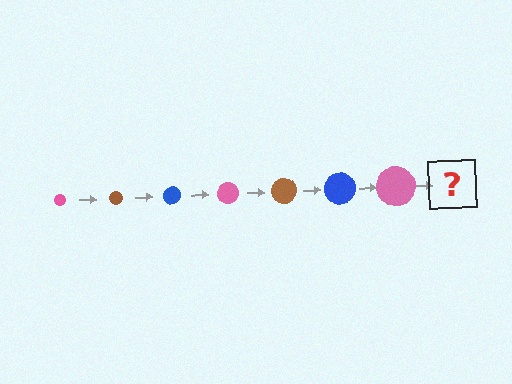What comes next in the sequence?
The next element should be a brown circle, larger than the previous one.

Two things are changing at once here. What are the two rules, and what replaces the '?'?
The two rules are that the circle grows larger each step and the color cycles through pink, brown, and blue. The '?' should be a brown circle, larger than the previous one.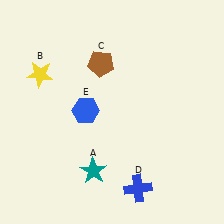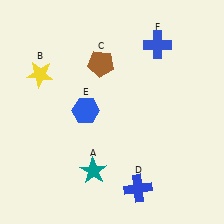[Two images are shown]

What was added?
A blue cross (F) was added in Image 2.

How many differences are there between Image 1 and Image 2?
There is 1 difference between the two images.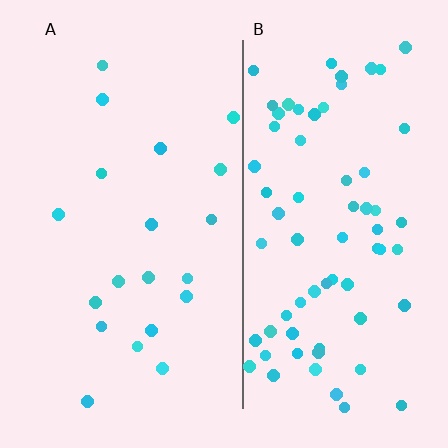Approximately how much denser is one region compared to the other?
Approximately 3.6× — region B over region A.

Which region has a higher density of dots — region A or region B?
B (the right).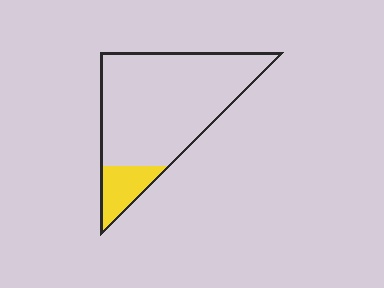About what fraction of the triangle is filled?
About one sixth (1/6).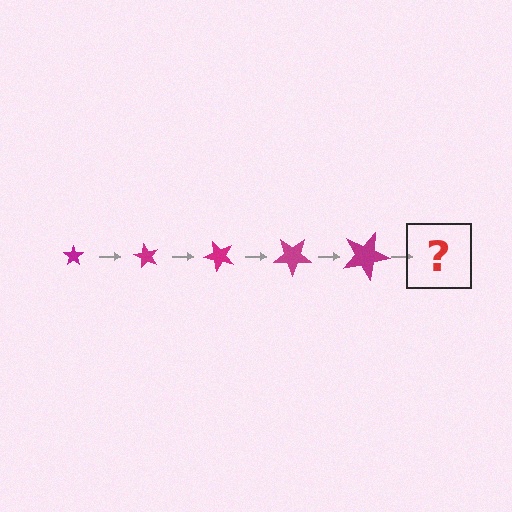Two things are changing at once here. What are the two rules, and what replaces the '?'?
The two rules are that the star grows larger each step and it rotates 60 degrees each step. The '?' should be a star, larger than the previous one and rotated 300 degrees from the start.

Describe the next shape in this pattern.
It should be a star, larger than the previous one and rotated 300 degrees from the start.